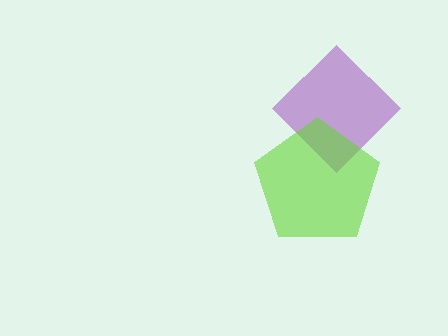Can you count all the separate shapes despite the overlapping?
Yes, there are 2 separate shapes.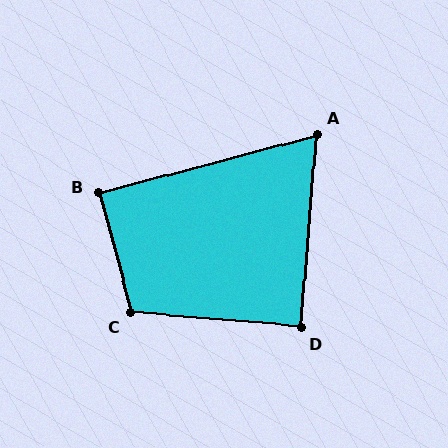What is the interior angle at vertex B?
Approximately 90 degrees (approximately right).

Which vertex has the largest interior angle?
C, at approximately 109 degrees.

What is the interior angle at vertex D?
Approximately 90 degrees (approximately right).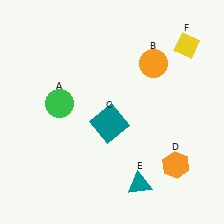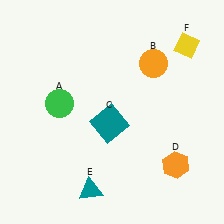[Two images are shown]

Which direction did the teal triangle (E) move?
The teal triangle (E) moved left.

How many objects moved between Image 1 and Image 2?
1 object moved between the two images.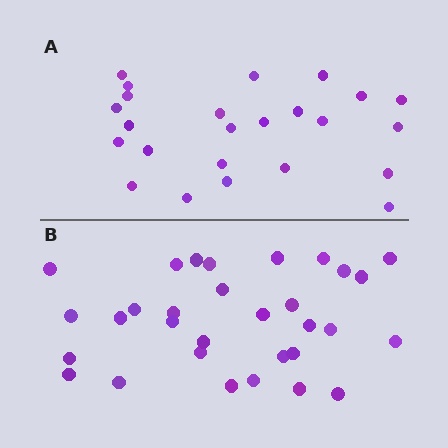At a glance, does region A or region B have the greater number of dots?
Region B (the bottom region) has more dots.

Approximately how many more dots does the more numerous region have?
Region B has roughly 8 or so more dots than region A.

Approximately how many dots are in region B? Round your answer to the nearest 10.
About 30 dots. (The exact count is 31, which rounds to 30.)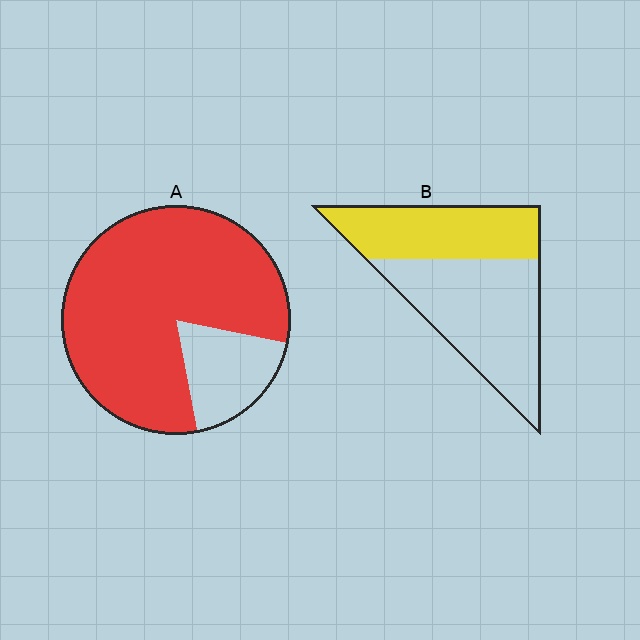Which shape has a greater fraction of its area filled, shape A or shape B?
Shape A.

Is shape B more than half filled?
No.